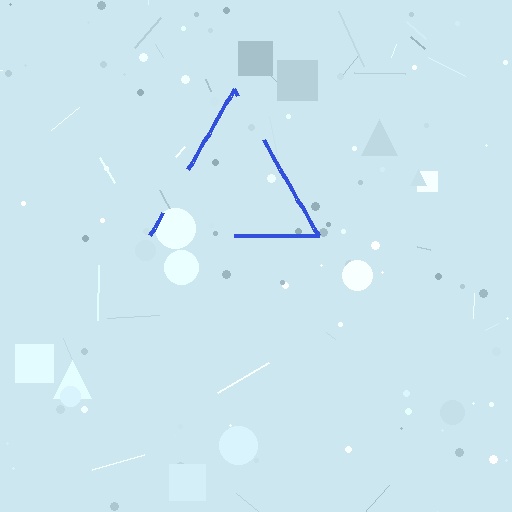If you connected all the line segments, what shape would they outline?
They would outline a triangle.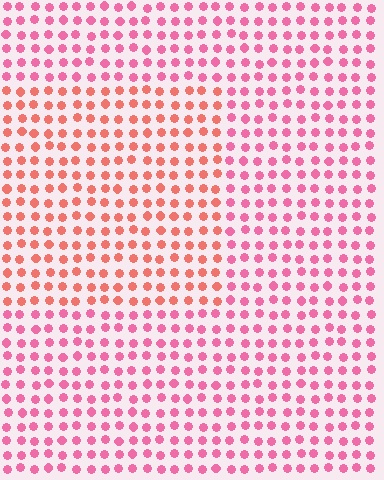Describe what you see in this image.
The image is filled with small pink elements in a uniform arrangement. A rectangle-shaped region is visible where the elements are tinted to a slightly different hue, forming a subtle color boundary.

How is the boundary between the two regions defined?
The boundary is defined purely by a slight shift in hue (about 31 degrees). Spacing, size, and orientation are identical on both sides.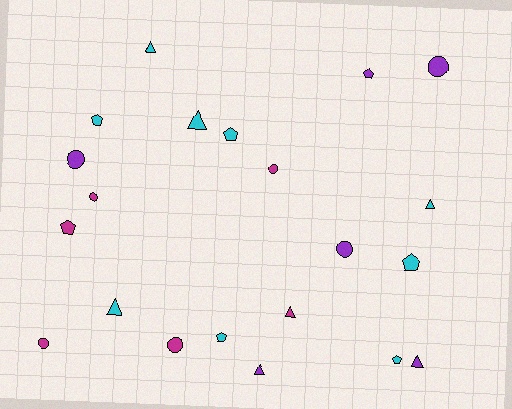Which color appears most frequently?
Cyan, with 9 objects.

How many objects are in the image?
There are 21 objects.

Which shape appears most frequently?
Pentagon, with 7 objects.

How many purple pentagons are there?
There is 1 purple pentagon.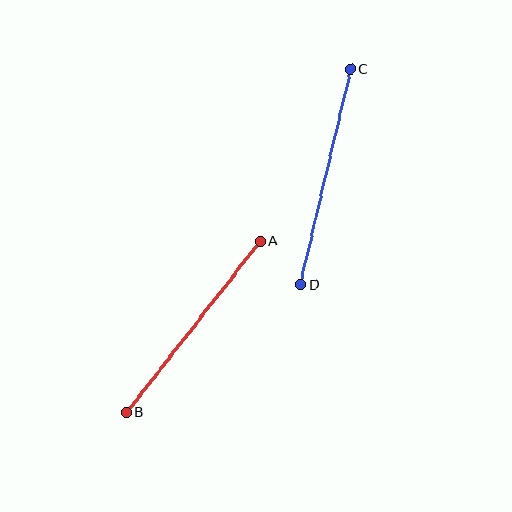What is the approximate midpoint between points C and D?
The midpoint is at approximately (326, 177) pixels.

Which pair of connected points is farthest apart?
Points C and D are farthest apart.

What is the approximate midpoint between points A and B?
The midpoint is at approximately (193, 327) pixels.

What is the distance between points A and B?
The distance is approximately 217 pixels.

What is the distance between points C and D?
The distance is approximately 221 pixels.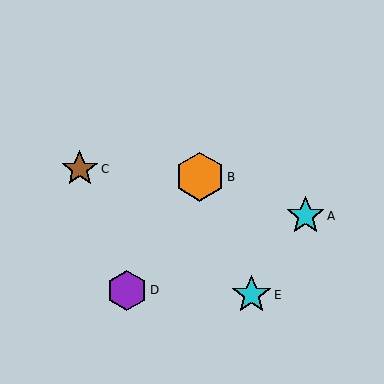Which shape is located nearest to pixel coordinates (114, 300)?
The purple hexagon (labeled D) at (127, 290) is nearest to that location.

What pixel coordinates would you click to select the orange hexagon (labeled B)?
Click at (200, 177) to select the orange hexagon B.